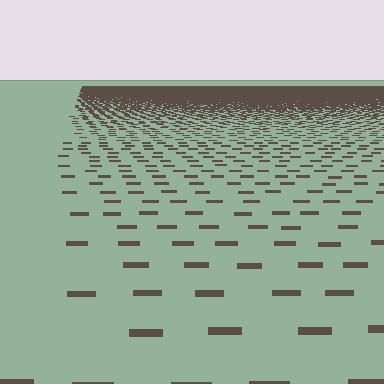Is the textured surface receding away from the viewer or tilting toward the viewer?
The surface is receding away from the viewer. Texture elements get smaller and denser toward the top.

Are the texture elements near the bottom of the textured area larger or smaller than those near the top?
Larger. Near the bottom, elements are closer to the viewer and appear at a bigger on-screen size.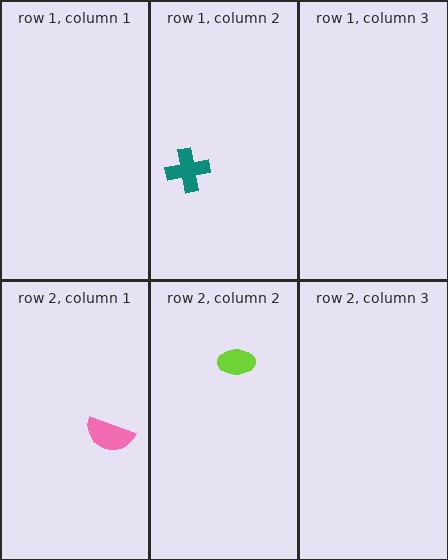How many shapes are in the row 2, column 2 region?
1.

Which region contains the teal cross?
The row 1, column 2 region.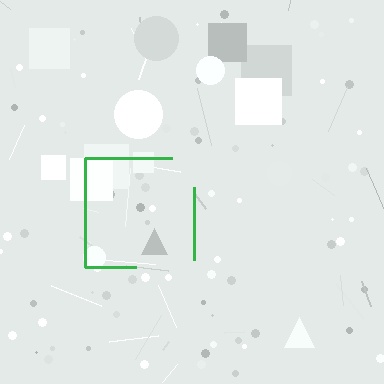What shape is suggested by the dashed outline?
The dashed outline suggests a square.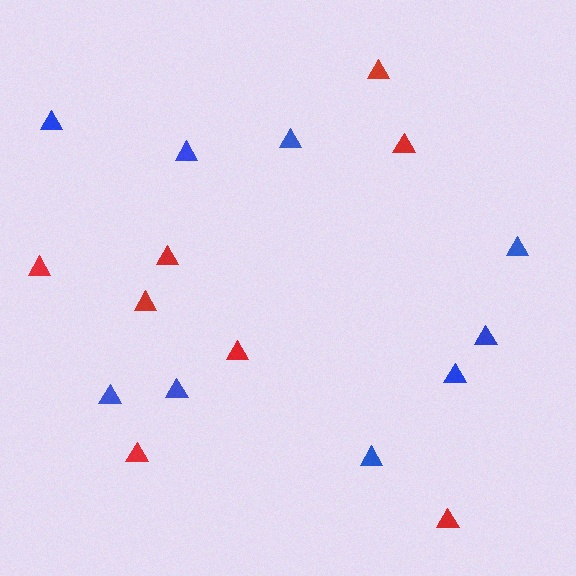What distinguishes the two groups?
There are 2 groups: one group of red triangles (8) and one group of blue triangles (9).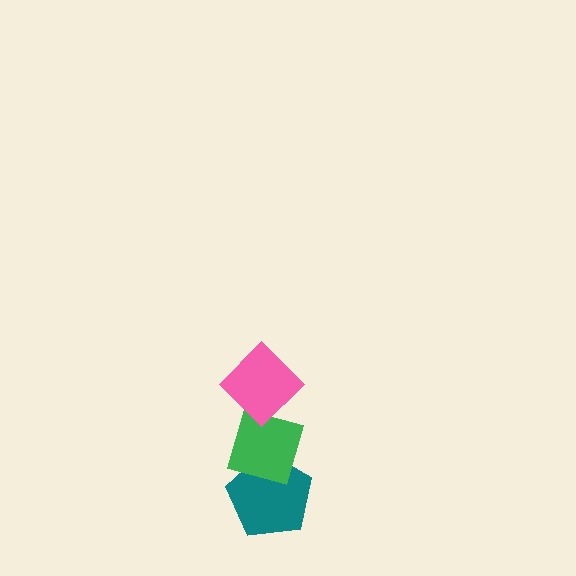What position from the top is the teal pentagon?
The teal pentagon is 3rd from the top.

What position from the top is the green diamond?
The green diamond is 2nd from the top.